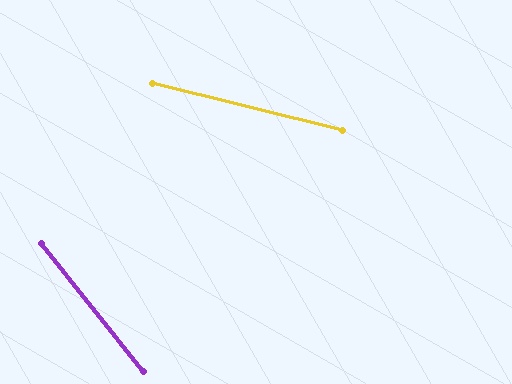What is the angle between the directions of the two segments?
Approximately 38 degrees.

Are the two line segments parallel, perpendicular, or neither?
Neither parallel nor perpendicular — they differ by about 38°.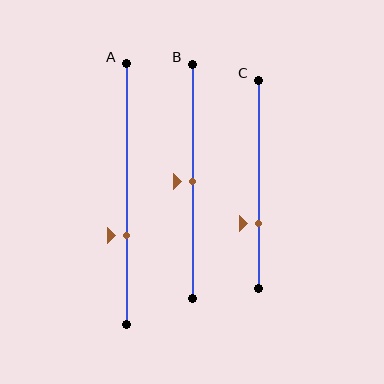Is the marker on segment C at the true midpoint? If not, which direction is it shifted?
No, the marker on segment C is shifted downward by about 19% of the segment length.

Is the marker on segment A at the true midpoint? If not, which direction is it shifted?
No, the marker on segment A is shifted downward by about 16% of the segment length.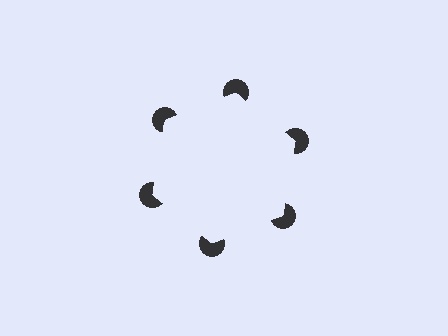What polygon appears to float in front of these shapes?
An illusory hexagon — its edges are inferred from the aligned wedge cuts in the pac-man discs, not physically drawn.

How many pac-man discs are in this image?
There are 6 — one at each vertex of the illusory hexagon.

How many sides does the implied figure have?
6 sides.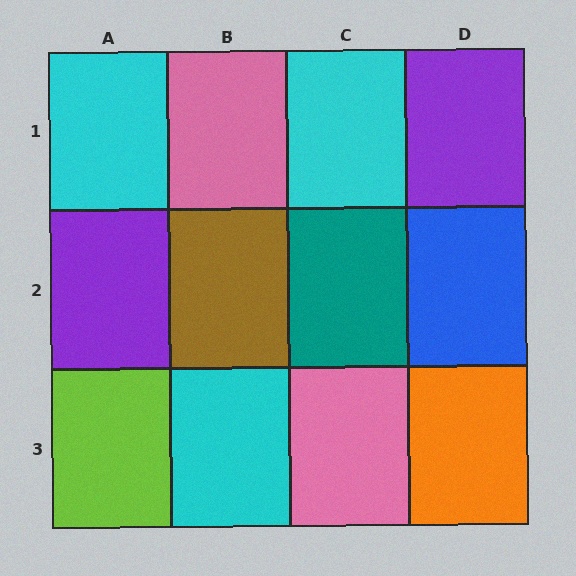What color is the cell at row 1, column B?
Pink.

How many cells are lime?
1 cell is lime.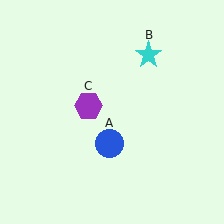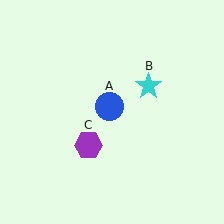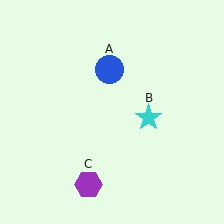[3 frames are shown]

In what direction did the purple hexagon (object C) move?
The purple hexagon (object C) moved down.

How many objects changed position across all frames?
3 objects changed position: blue circle (object A), cyan star (object B), purple hexagon (object C).